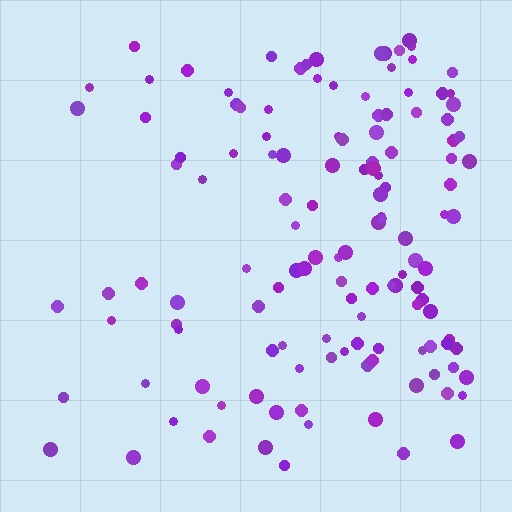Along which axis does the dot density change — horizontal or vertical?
Horizontal.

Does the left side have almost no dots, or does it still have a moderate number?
Still a moderate number, just noticeably fewer than the right.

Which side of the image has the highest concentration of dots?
The right.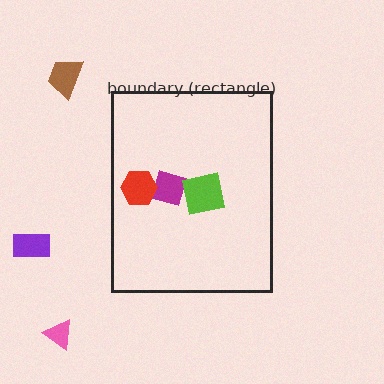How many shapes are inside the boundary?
3 inside, 3 outside.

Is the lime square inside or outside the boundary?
Inside.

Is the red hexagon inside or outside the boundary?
Inside.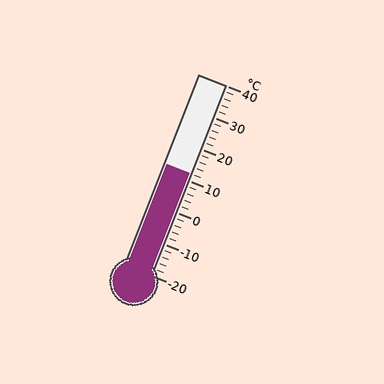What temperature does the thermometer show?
The thermometer shows approximately 12°C.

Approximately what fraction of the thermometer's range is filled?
The thermometer is filled to approximately 55% of its range.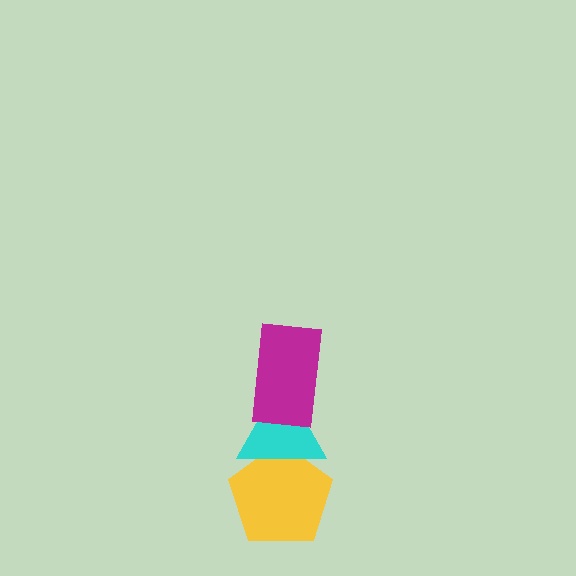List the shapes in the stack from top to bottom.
From top to bottom: the magenta rectangle, the cyan triangle, the yellow pentagon.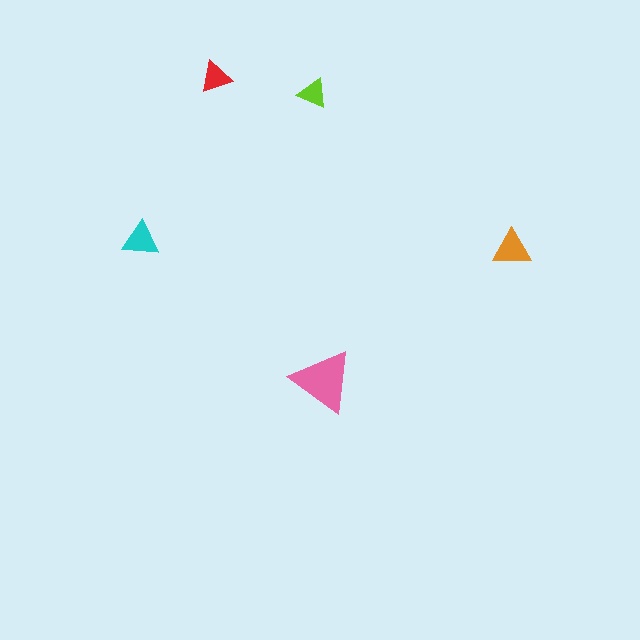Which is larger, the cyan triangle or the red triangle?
The cyan one.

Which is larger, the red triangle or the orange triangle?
The orange one.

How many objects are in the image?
There are 5 objects in the image.